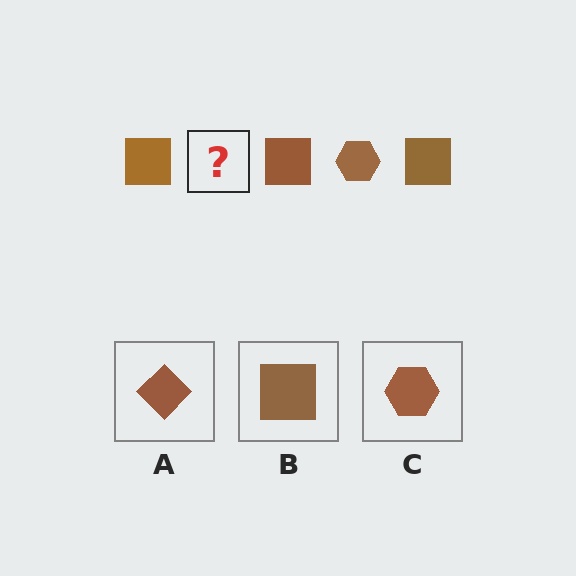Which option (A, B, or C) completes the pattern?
C.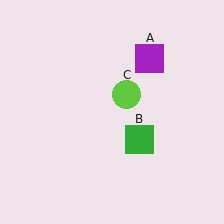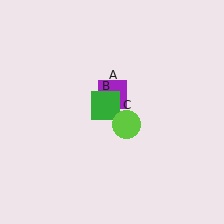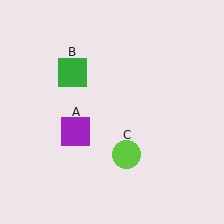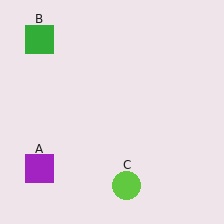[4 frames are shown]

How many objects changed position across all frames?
3 objects changed position: purple square (object A), green square (object B), lime circle (object C).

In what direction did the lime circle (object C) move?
The lime circle (object C) moved down.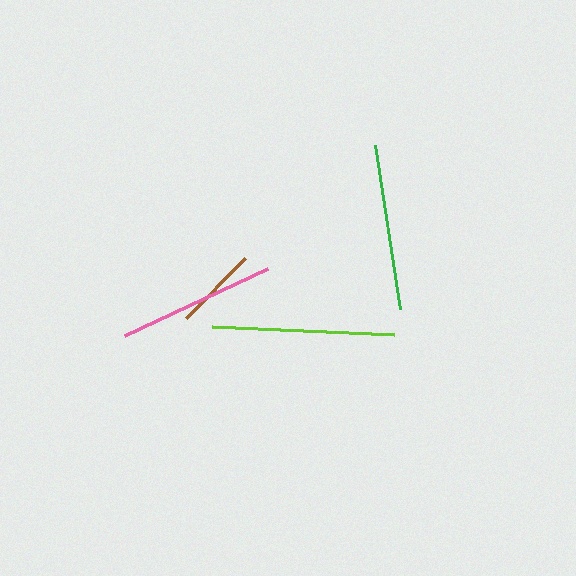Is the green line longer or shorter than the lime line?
The lime line is longer than the green line.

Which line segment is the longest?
The lime line is the longest at approximately 182 pixels.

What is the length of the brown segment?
The brown segment is approximately 84 pixels long.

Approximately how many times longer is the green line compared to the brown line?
The green line is approximately 2.0 times the length of the brown line.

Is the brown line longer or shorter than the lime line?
The lime line is longer than the brown line.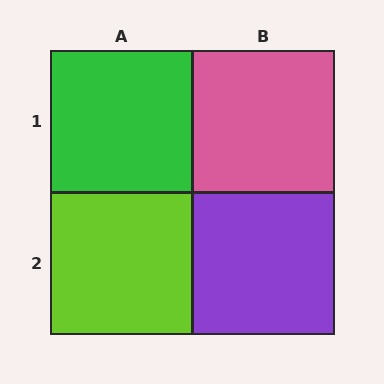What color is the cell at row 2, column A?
Lime.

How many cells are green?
1 cell is green.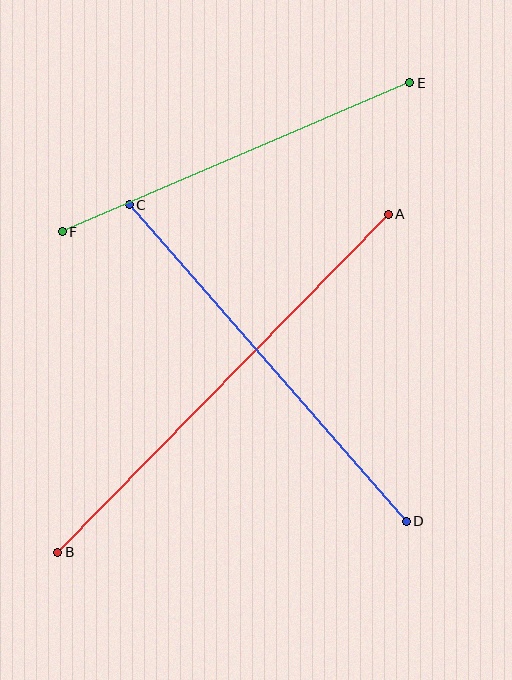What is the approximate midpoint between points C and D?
The midpoint is at approximately (268, 363) pixels.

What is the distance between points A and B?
The distance is approximately 473 pixels.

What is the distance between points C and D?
The distance is approximately 421 pixels.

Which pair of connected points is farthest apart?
Points A and B are farthest apart.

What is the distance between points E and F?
The distance is approximately 378 pixels.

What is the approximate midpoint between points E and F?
The midpoint is at approximately (236, 157) pixels.